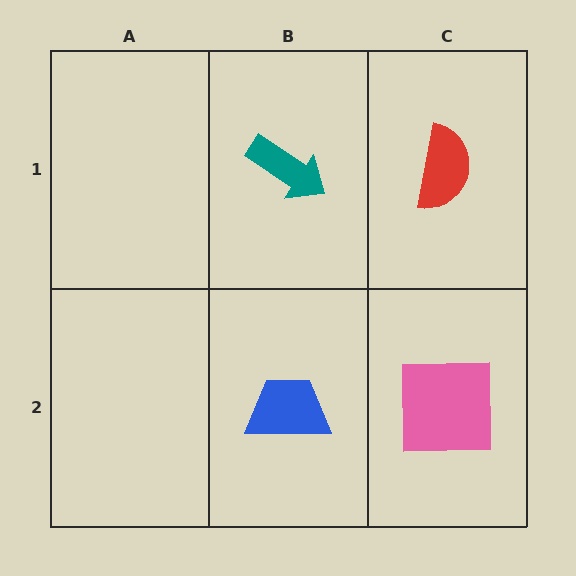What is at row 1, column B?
A teal arrow.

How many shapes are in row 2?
2 shapes.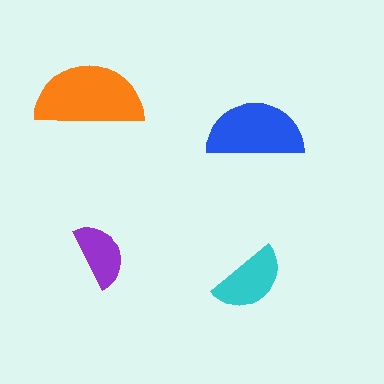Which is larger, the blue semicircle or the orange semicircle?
The orange one.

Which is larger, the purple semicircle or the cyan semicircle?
The cyan one.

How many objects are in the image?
There are 4 objects in the image.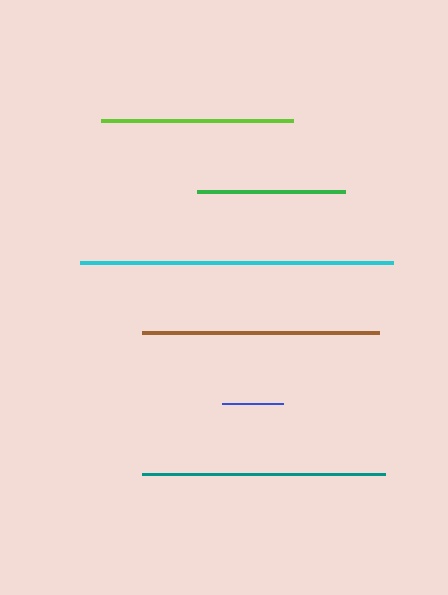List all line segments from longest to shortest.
From longest to shortest: cyan, teal, brown, lime, green, blue.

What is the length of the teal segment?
The teal segment is approximately 243 pixels long.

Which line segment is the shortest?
The blue line is the shortest at approximately 61 pixels.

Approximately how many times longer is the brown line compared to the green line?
The brown line is approximately 1.6 times the length of the green line.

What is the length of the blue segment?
The blue segment is approximately 61 pixels long.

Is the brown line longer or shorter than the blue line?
The brown line is longer than the blue line.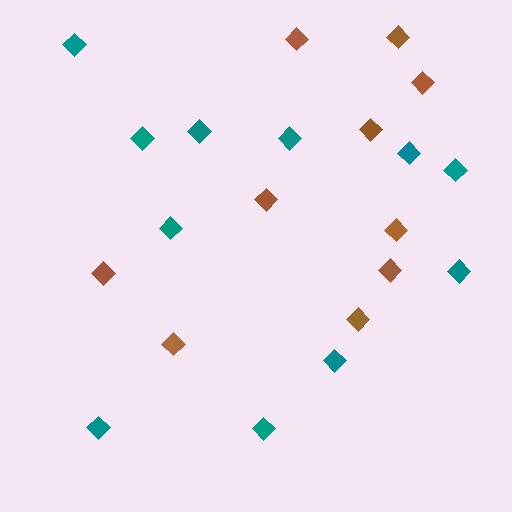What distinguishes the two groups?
There are 2 groups: one group of brown diamonds (10) and one group of teal diamonds (11).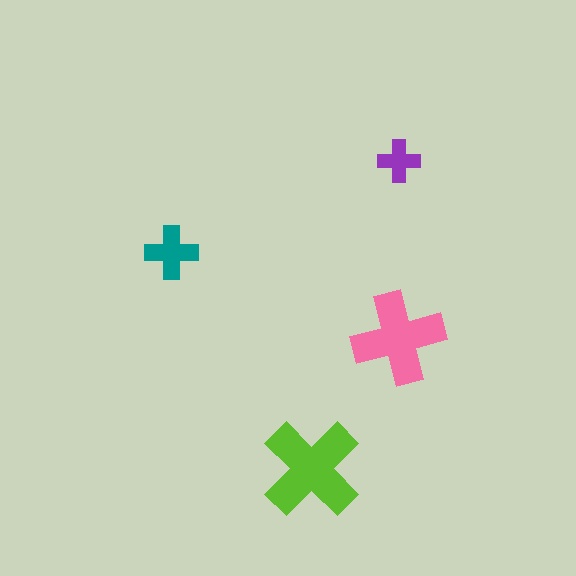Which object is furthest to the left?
The teal cross is leftmost.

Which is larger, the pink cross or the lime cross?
The lime one.